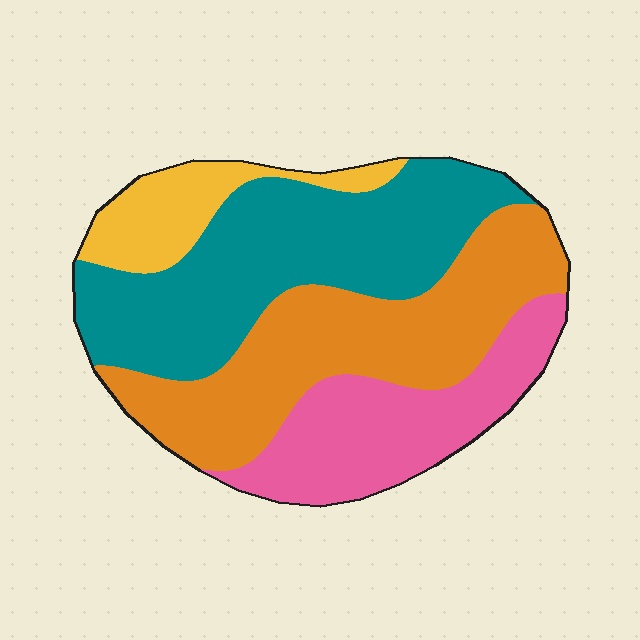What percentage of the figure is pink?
Pink takes up less than a quarter of the figure.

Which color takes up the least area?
Yellow, at roughly 10%.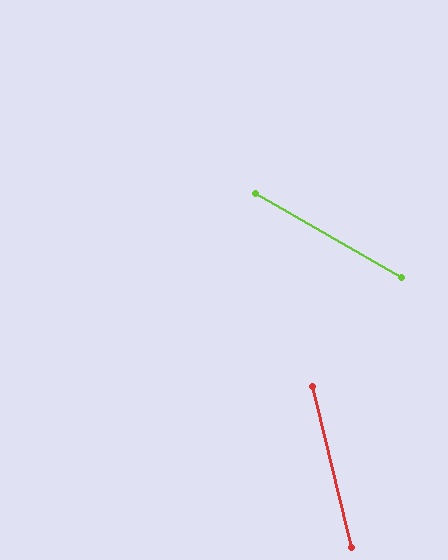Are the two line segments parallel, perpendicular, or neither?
Neither parallel nor perpendicular — they differ by about 47°.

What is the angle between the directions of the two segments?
Approximately 47 degrees.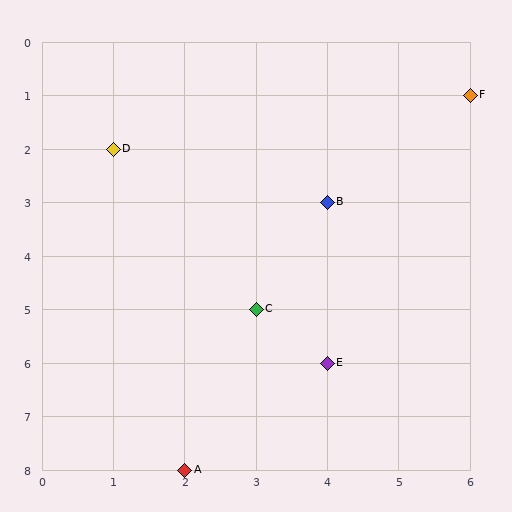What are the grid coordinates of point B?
Point B is at grid coordinates (4, 3).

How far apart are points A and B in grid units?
Points A and B are 2 columns and 5 rows apart (about 5.4 grid units diagonally).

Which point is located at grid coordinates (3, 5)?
Point C is at (3, 5).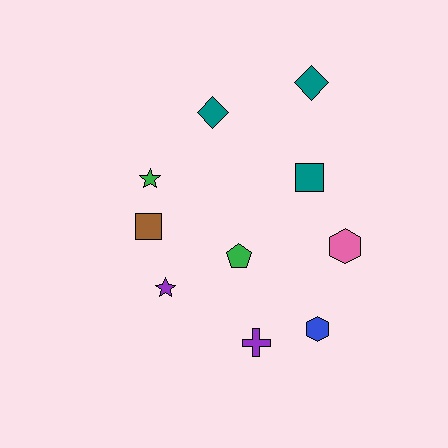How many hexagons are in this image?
There are 2 hexagons.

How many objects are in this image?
There are 10 objects.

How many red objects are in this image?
There are no red objects.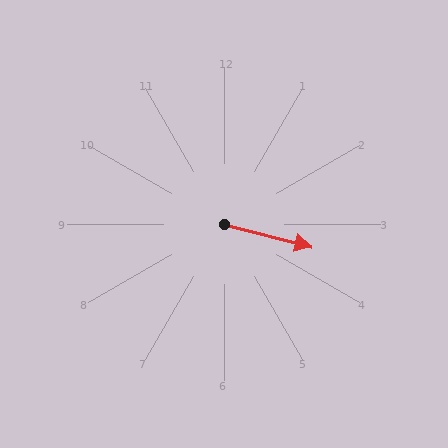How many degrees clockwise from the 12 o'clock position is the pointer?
Approximately 104 degrees.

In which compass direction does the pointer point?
East.